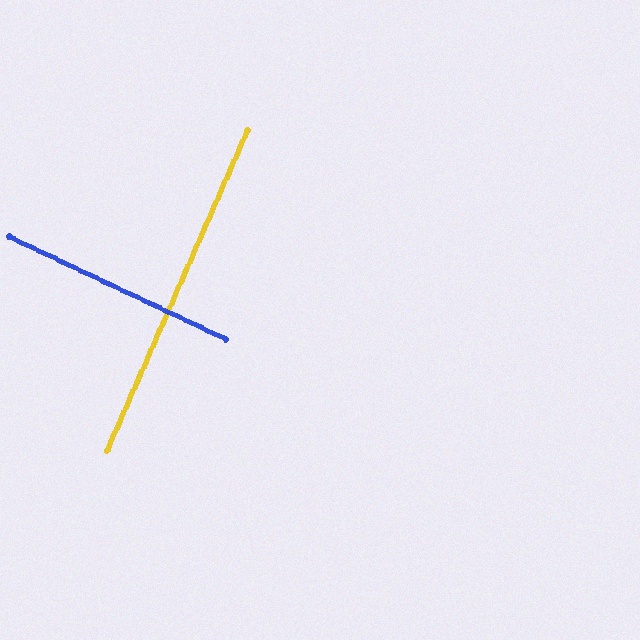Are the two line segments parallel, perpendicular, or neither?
Perpendicular — they meet at approximately 88°.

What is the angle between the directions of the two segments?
Approximately 88 degrees.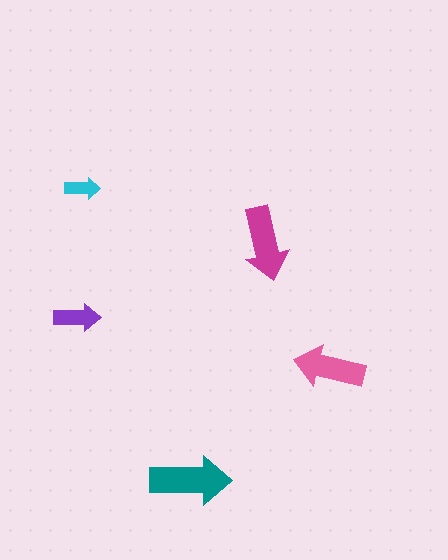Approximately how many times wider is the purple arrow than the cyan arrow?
About 1.5 times wider.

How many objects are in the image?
There are 5 objects in the image.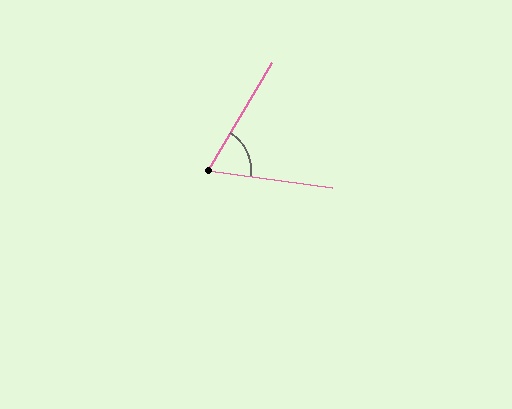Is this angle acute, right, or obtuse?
It is acute.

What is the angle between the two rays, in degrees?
Approximately 67 degrees.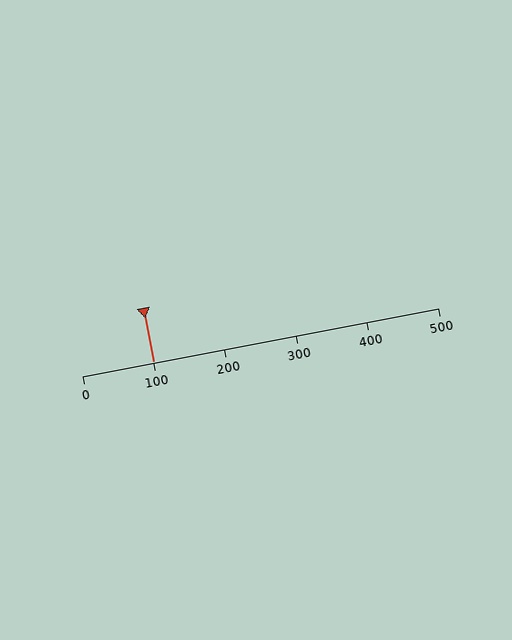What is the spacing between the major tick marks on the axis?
The major ticks are spaced 100 apart.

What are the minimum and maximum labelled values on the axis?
The axis runs from 0 to 500.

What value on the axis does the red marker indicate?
The marker indicates approximately 100.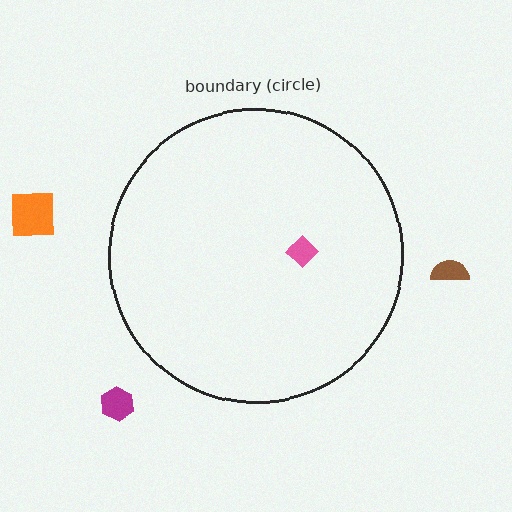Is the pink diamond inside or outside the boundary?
Inside.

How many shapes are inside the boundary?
1 inside, 3 outside.